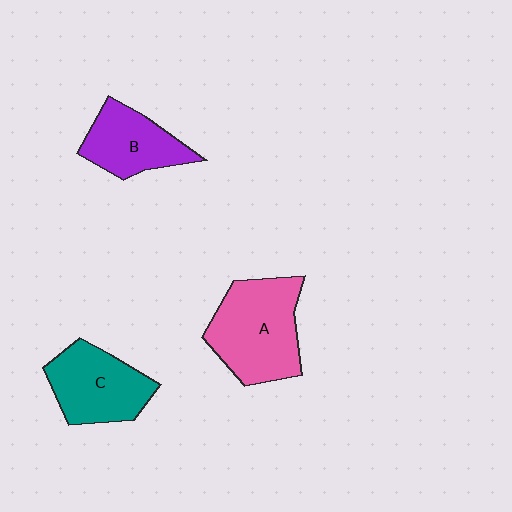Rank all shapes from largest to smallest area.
From largest to smallest: A (pink), C (teal), B (purple).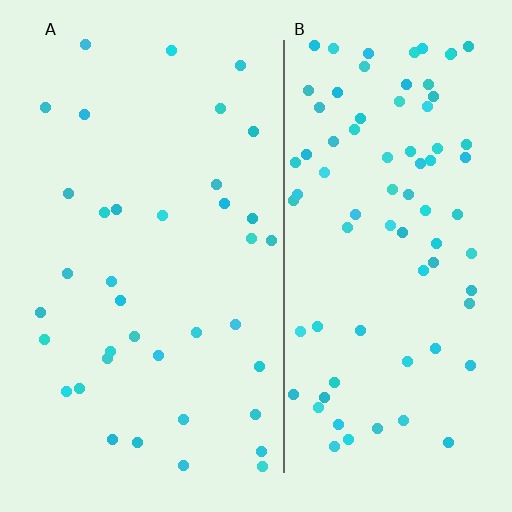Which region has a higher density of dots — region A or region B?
B (the right).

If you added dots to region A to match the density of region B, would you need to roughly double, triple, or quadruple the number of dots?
Approximately double.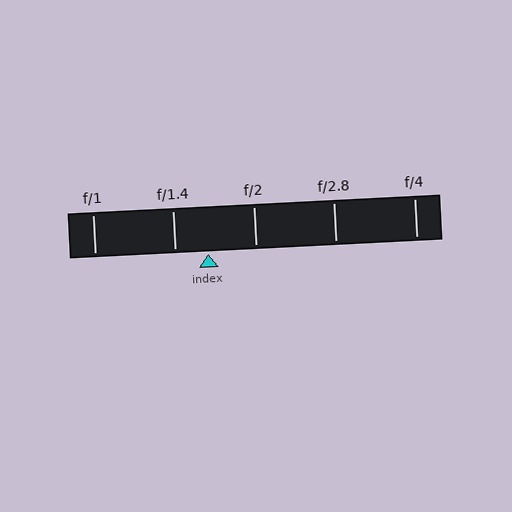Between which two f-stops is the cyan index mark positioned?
The index mark is between f/1.4 and f/2.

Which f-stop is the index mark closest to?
The index mark is closest to f/1.4.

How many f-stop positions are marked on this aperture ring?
There are 5 f-stop positions marked.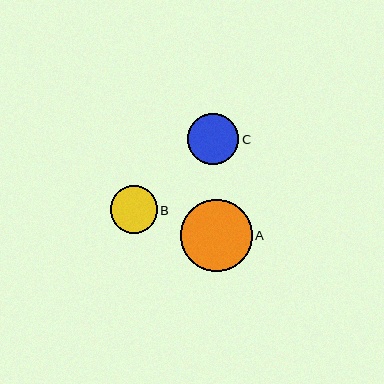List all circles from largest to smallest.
From largest to smallest: A, C, B.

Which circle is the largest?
Circle A is the largest with a size of approximately 72 pixels.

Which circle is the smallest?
Circle B is the smallest with a size of approximately 47 pixels.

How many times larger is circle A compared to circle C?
Circle A is approximately 1.4 times the size of circle C.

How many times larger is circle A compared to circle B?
Circle A is approximately 1.5 times the size of circle B.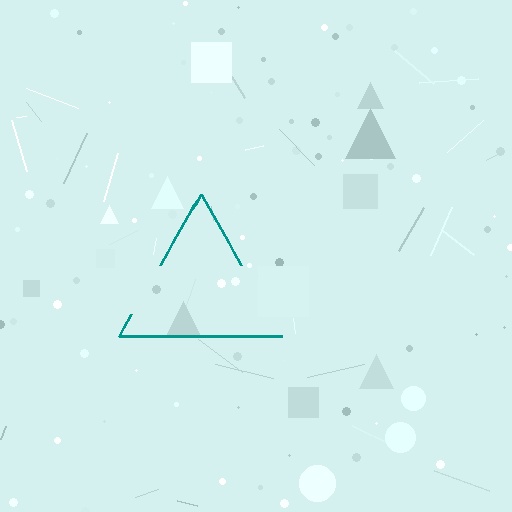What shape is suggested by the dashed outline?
The dashed outline suggests a triangle.